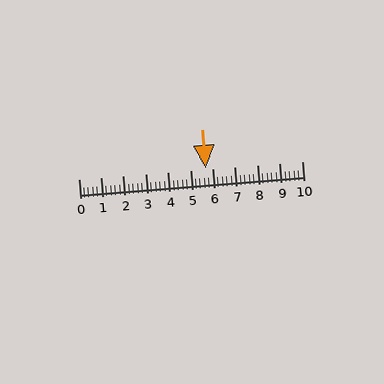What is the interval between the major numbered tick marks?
The major tick marks are spaced 1 units apart.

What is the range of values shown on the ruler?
The ruler shows values from 0 to 10.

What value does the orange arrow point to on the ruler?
The orange arrow points to approximately 5.7.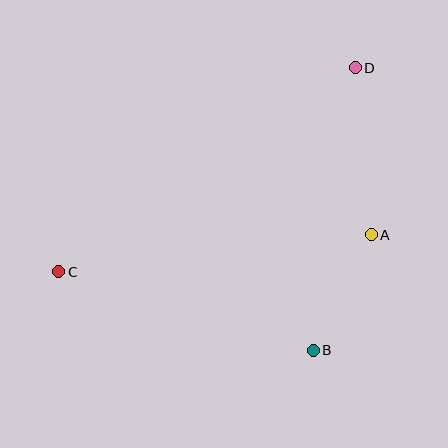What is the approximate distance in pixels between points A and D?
The distance between A and D is approximately 168 pixels.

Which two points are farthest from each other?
Points C and D are farthest from each other.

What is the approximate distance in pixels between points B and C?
The distance between B and C is approximately 266 pixels.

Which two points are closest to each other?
Points A and B are closest to each other.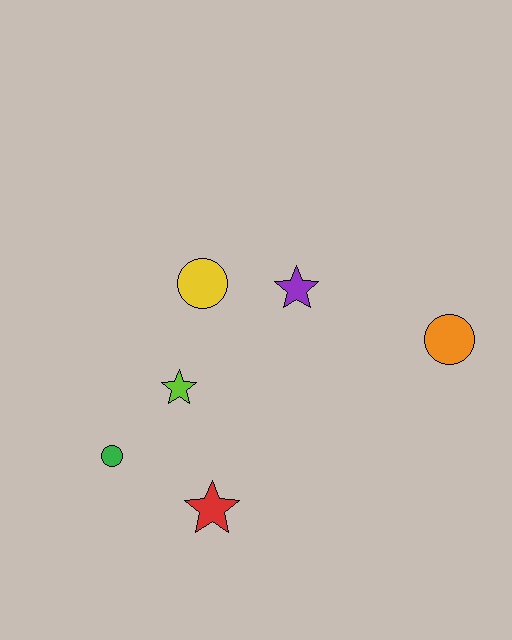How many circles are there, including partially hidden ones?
There are 3 circles.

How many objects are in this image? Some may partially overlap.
There are 6 objects.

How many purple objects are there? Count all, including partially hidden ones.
There is 1 purple object.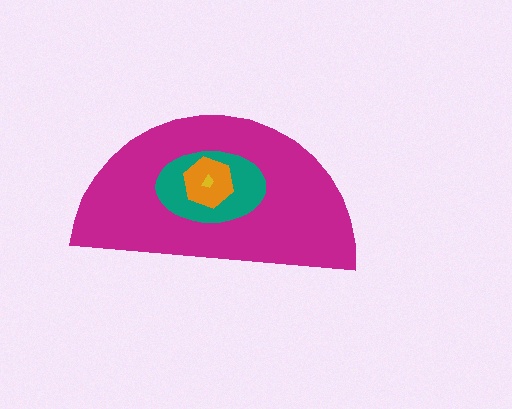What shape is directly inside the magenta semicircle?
The teal ellipse.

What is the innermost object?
The yellow trapezoid.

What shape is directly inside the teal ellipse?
The orange hexagon.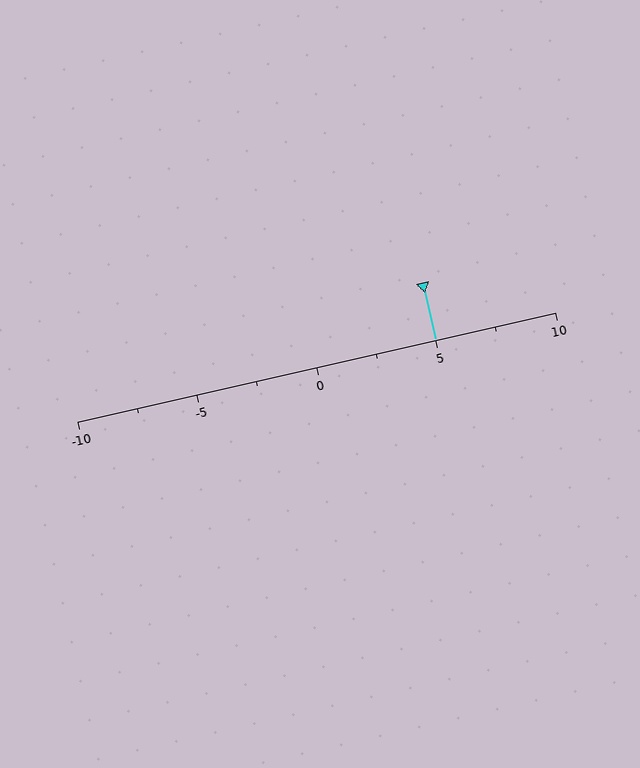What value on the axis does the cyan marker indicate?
The marker indicates approximately 5.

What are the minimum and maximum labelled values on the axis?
The axis runs from -10 to 10.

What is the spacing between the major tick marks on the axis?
The major ticks are spaced 5 apart.